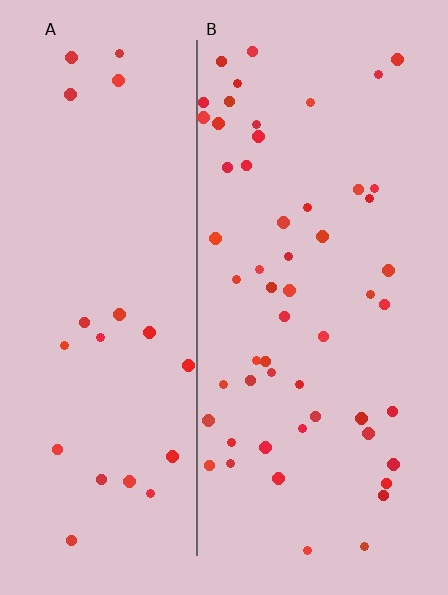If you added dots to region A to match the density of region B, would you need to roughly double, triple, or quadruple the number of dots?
Approximately double.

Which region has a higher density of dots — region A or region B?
B (the right).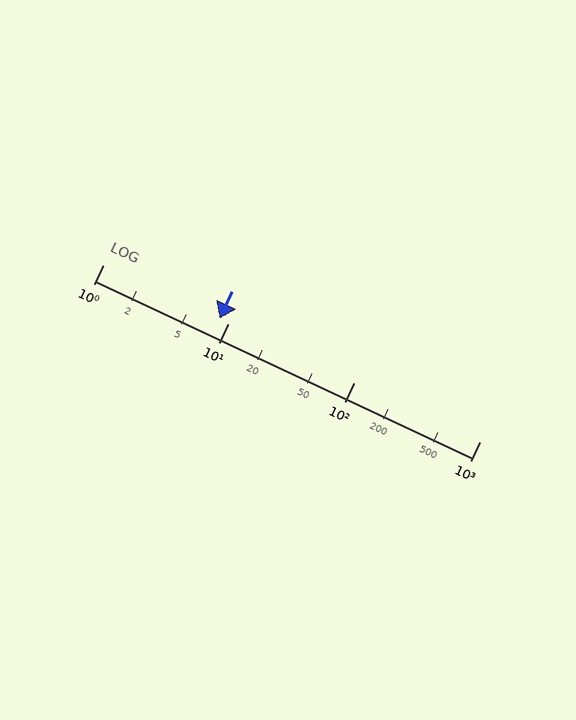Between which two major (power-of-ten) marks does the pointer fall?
The pointer is between 1 and 10.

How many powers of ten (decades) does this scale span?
The scale spans 3 decades, from 1 to 1000.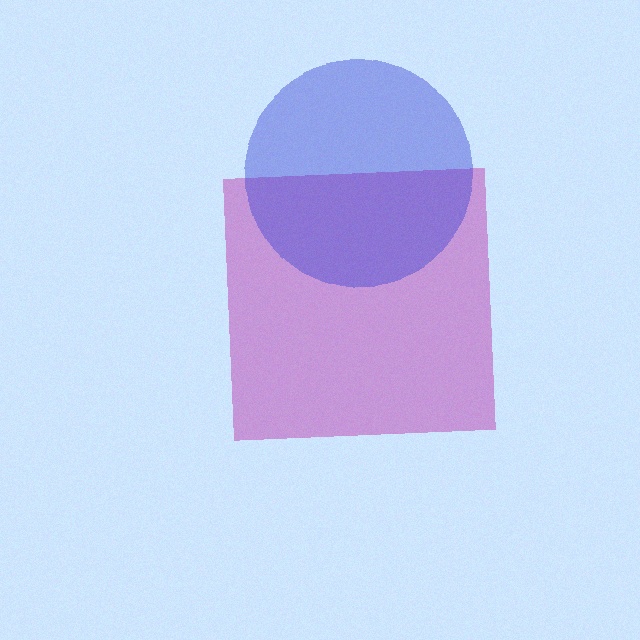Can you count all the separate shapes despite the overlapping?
Yes, there are 2 separate shapes.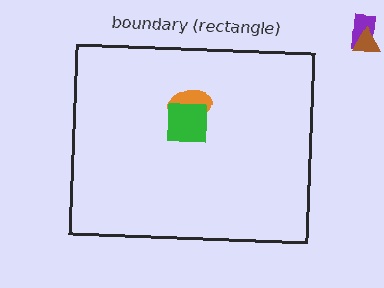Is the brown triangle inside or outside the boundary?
Outside.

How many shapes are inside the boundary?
2 inside, 2 outside.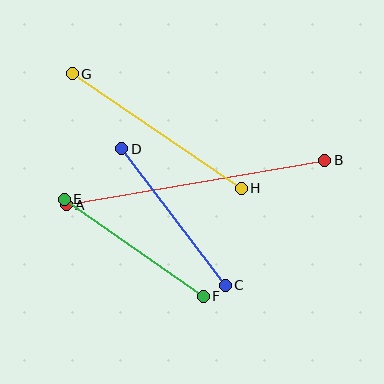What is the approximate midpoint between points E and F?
The midpoint is at approximately (134, 248) pixels.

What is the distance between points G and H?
The distance is approximately 204 pixels.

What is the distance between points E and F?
The distance is approximately 169 pixels.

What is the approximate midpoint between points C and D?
The midpoint is at approximately (173, 217) pixels.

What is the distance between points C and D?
The distance is approximately 171 pixels.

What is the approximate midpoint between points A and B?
The midpoint is at approximately (196, 183) pixels.